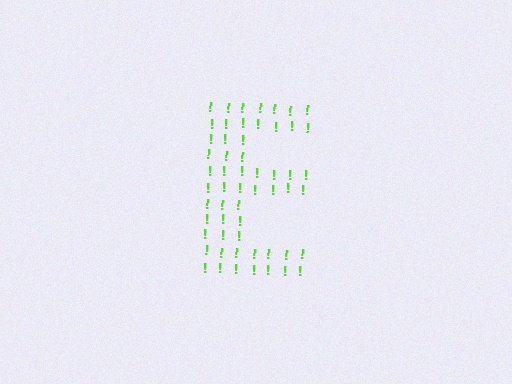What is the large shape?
The large shape is the letter E.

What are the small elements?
The small elements are exclamation marks.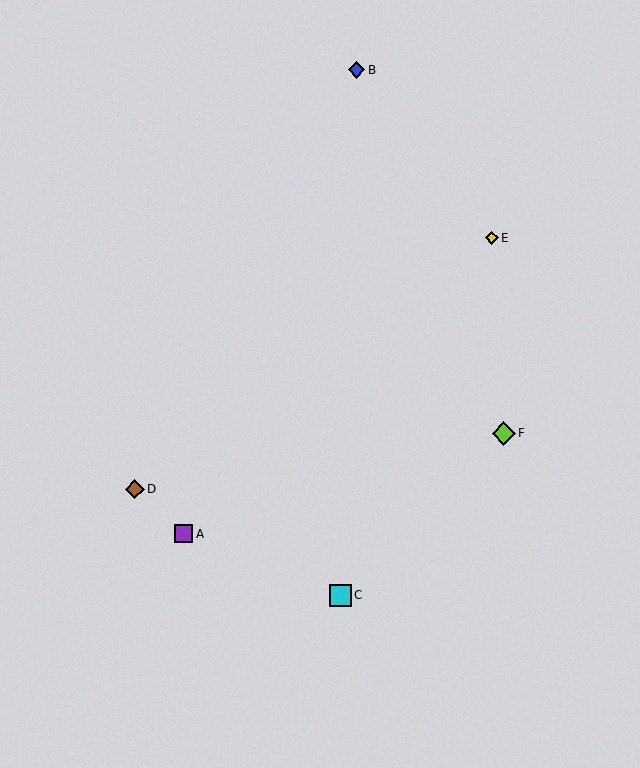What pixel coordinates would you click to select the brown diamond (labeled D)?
Click at (135, 489) to select the brown diamond D.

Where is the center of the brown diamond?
The center of the brown diamond is at (135, 489).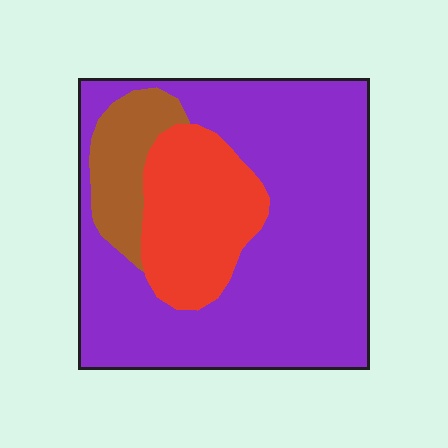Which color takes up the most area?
Purple, at roughly 70%.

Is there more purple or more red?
Purple.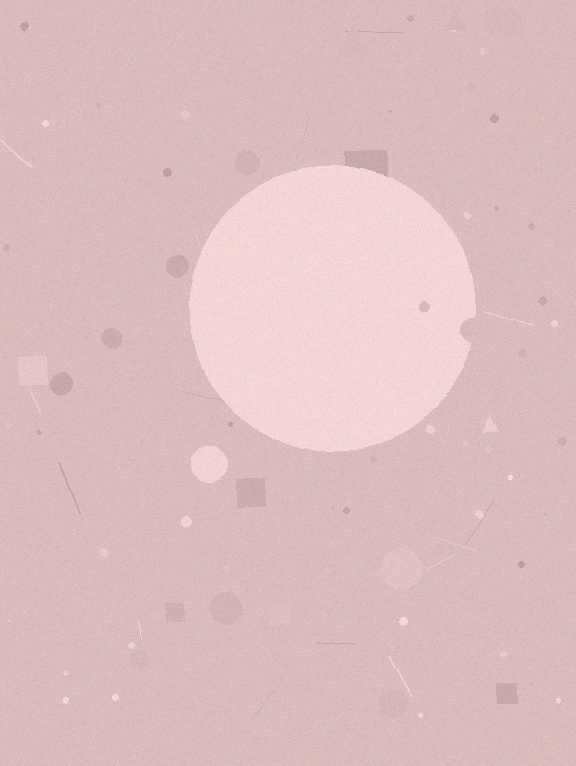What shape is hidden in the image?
A circle is hidden in the image.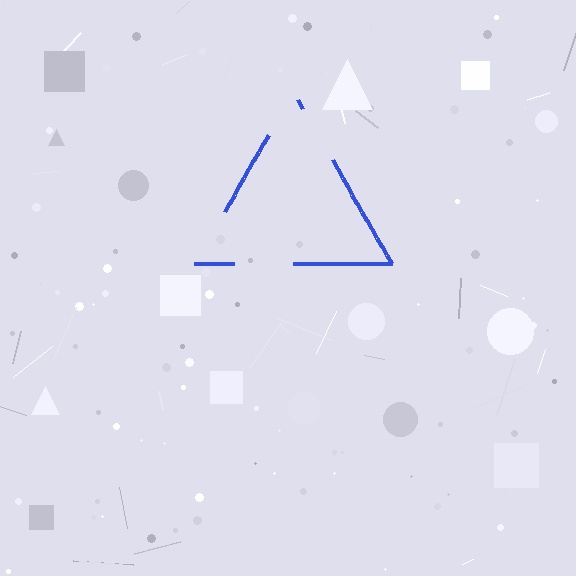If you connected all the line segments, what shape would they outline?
They would outline a triangle.